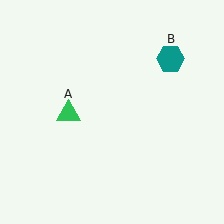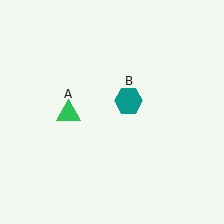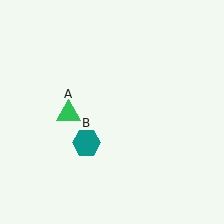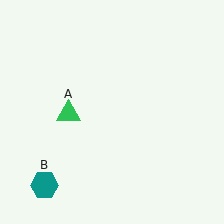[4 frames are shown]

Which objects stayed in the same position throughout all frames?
Green triangle (object A) remained stationary.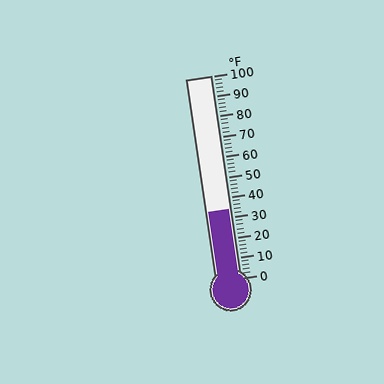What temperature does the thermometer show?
The thermometer shows approximately 34°F.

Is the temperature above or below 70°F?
The temperature is below 70°F.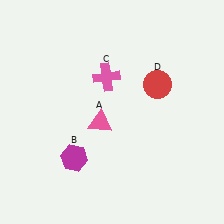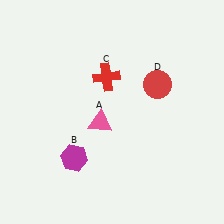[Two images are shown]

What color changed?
The cross (C) changed from pink in Image 1 to red in Image 2.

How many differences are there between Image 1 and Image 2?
There is 1 difference between the two images.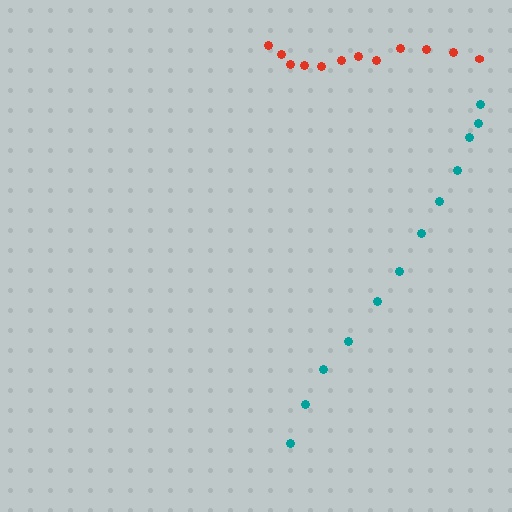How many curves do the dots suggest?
There are 2 distinct paths.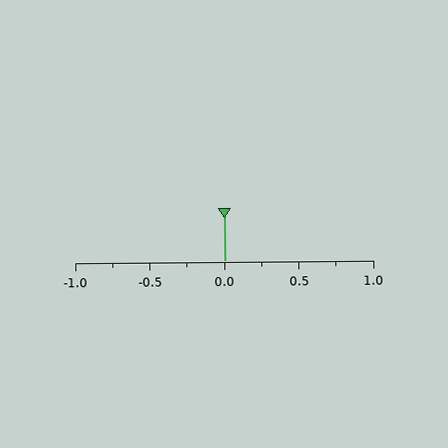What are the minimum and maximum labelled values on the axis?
The axis runs from -1.0 to 1.0.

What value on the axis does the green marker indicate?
The marker indicates approximately 0.